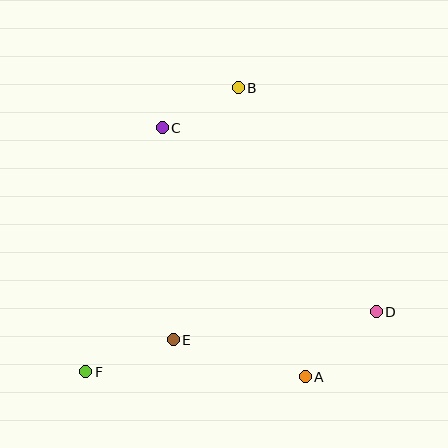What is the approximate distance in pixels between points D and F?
The distance between D and F is approximately 297 pixels.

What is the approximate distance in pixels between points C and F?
The distance between C and F is approximately 256 pixels.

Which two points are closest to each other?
Points B and C are closest to each other.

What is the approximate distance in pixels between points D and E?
The distance between D and E is approximately 205 pixels.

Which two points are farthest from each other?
Points B and F are farthest from each other.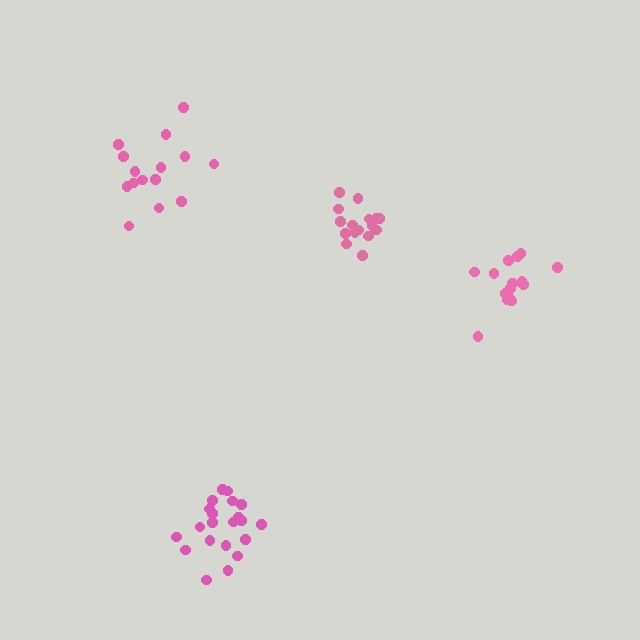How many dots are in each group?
Group 1: 16 dots, Group 2: 15 dots, Group 3: 21 dots, Group 4: 15 dots (67 total).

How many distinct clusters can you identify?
There are 4 distinct clusters.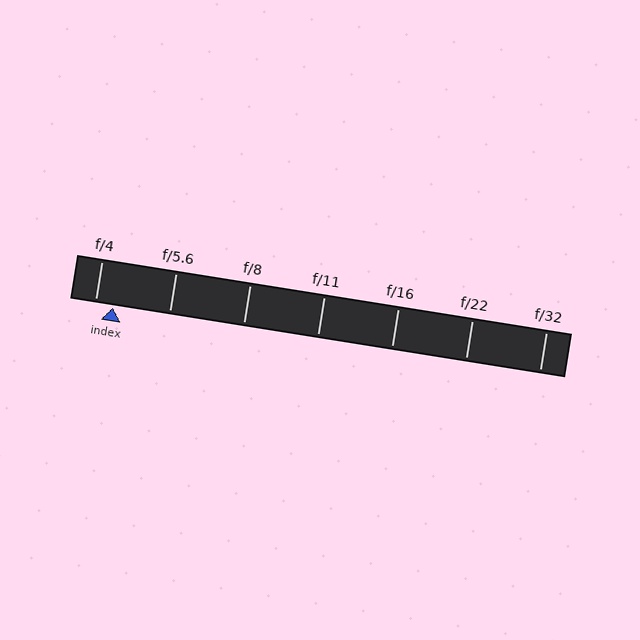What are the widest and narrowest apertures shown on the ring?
The widest aperture shown is f/4 and the narrowest is f/32.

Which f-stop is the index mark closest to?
The index mark is closest to f/4.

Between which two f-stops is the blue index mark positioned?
The index mark is between f/4 and f/5.6.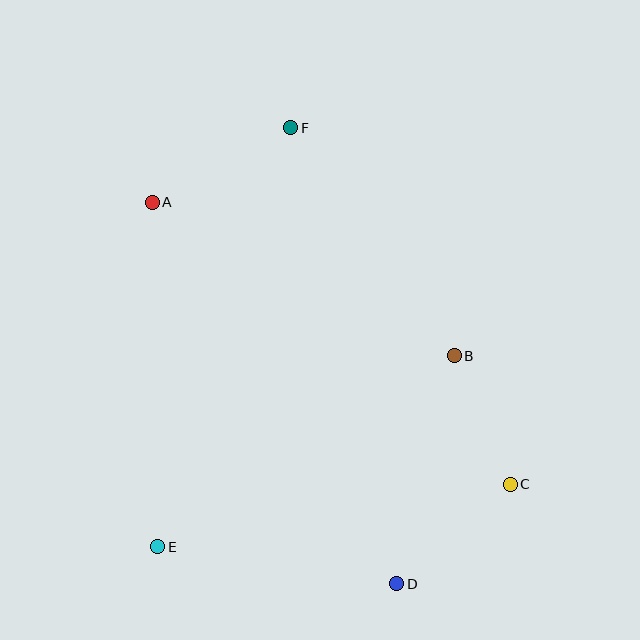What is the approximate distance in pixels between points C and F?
The distance between C and F is approximately 419 pixels.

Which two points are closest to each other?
Points B and C are closest to each other.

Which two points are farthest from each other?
Points D and F are farthest from each other.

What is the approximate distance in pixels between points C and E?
The distance between C and E is approximately 358 pixels.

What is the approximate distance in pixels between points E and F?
The distance between E and F is approximately 440 pixels.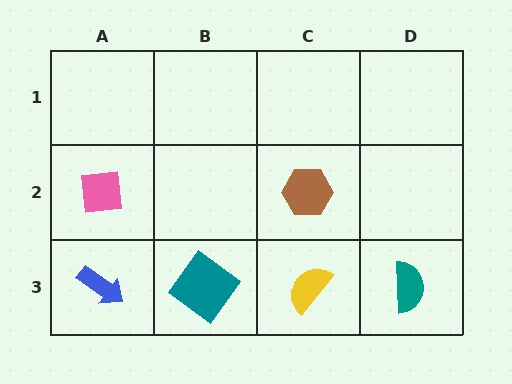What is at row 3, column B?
A teal diamond.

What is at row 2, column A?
A pink square.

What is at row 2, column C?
A brown hexagon.